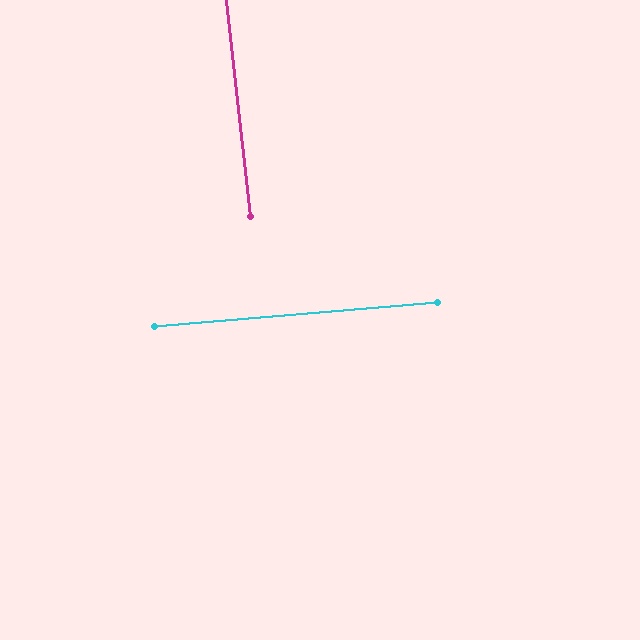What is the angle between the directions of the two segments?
Approximately 88 degrees.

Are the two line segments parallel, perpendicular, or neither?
Perpendicular — they meet at approximately 88°.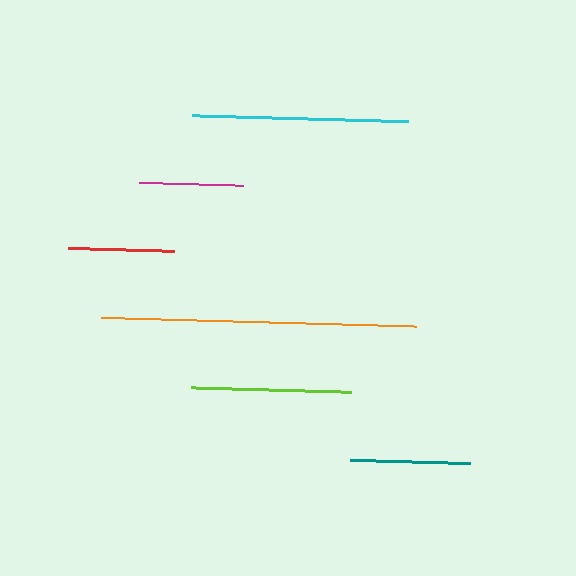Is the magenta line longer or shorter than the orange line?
The orange line is longer than the magenta line.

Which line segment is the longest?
The orange line is the longest at approximately 315 pixels.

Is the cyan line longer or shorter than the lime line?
The cyan line is longer than the lime line.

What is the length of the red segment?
The red segment is approximately 106 pixels long.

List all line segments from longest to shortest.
From longest to shortest: orange, cyan, lime, teal, red, magenta.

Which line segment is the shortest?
The magenta line is the shortest at approximately 104 pixels.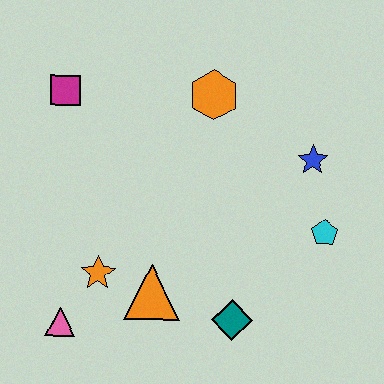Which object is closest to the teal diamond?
The orange triangle is closest to the teal diamond.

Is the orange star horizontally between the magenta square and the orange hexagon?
Yes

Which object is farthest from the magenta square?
The cyan pentagon is farthest from the magenta square.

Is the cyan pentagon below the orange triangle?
No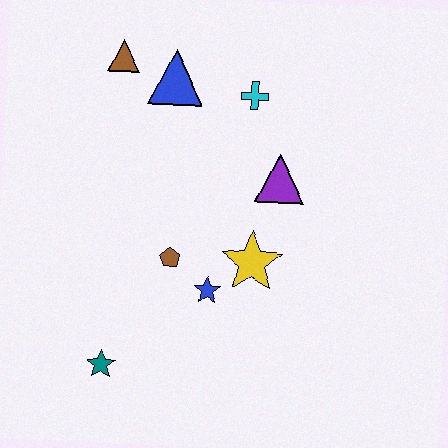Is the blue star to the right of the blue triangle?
Yes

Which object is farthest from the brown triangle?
The teal star is farthest from the brown triangle.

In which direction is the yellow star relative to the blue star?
The yellow star is to the right of the blue star.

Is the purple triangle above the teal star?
Yes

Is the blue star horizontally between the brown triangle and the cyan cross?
Yes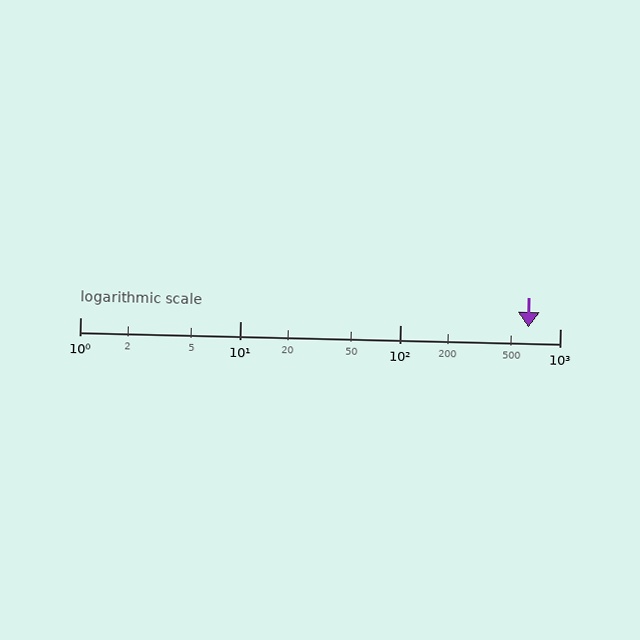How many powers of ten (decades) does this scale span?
The scale spans 3 decades, from 1 to 1000.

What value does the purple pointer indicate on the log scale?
The pointer indicates approximately 640.